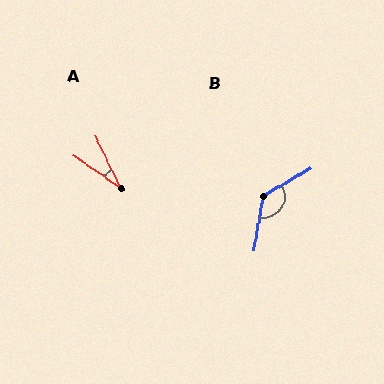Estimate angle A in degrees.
Approximately 29 degrees.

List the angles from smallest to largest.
A (29°), B (130°).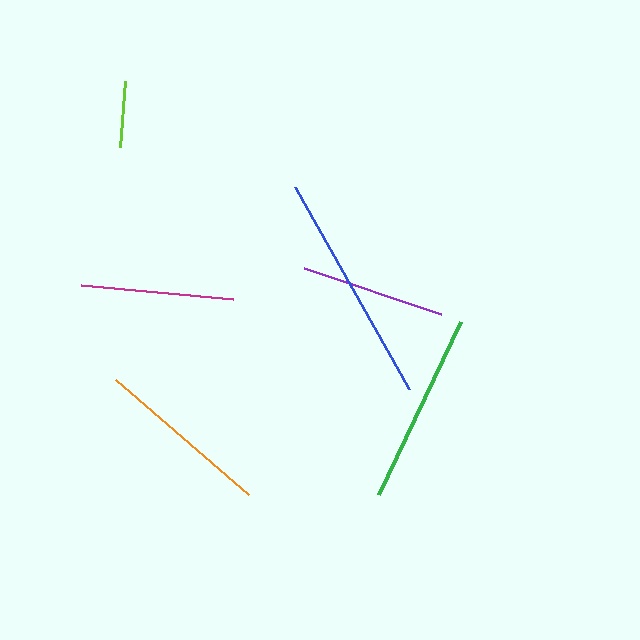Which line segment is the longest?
The blue line is the longest at approximately 232 pixels.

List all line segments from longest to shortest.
From longest to shortest: blue, green, orange, magenta, purple, lime.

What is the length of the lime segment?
The lime segment is approximately 66 pixels long.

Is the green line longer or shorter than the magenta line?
The green line is longer than the magenta line.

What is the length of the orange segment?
The orange segment is approximately 176 pixels long.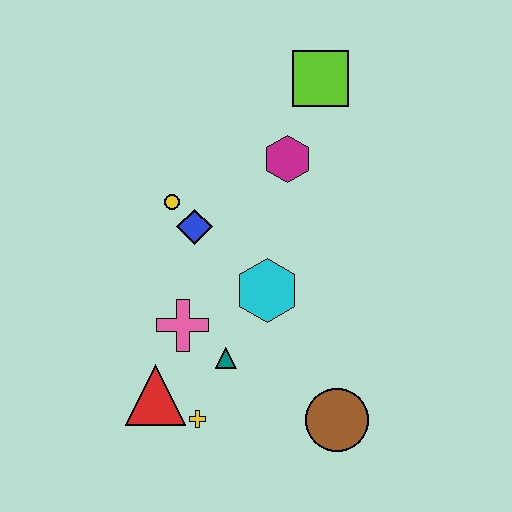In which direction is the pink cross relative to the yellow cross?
The pink cross is above the yellow cross.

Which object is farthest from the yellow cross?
The lime square is farthest from the yellow cross.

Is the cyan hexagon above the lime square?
No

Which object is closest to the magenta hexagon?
The lime square is closest to the magenta hexagon.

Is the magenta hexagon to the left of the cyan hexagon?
No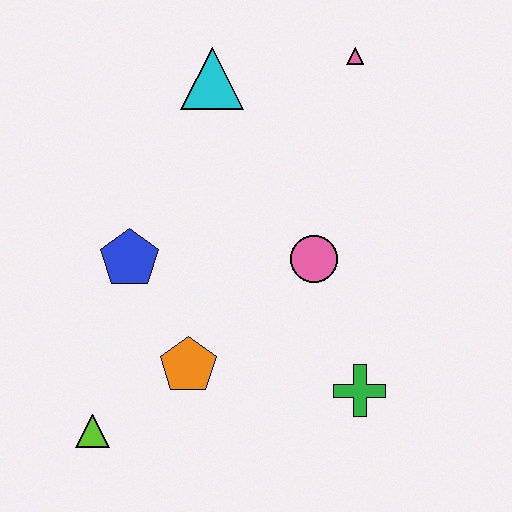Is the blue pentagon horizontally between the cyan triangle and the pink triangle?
No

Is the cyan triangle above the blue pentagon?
Yes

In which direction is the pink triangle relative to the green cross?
The pink triangle is above the green cross.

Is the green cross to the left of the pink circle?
No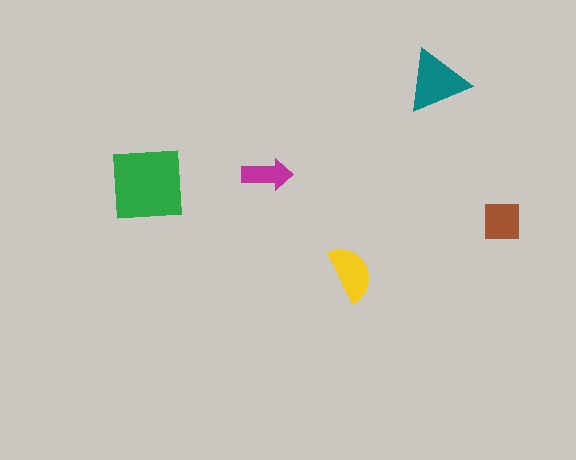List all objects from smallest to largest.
The magenta arrow, the brown square, the yellow semicircle, the teal triangle, the green square.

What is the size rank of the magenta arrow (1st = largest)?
5th.